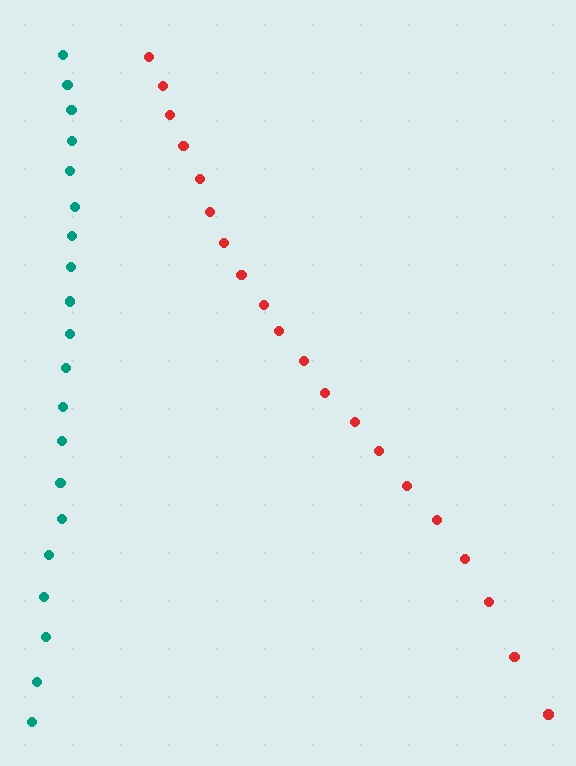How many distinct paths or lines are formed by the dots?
There are 2 distinct paths.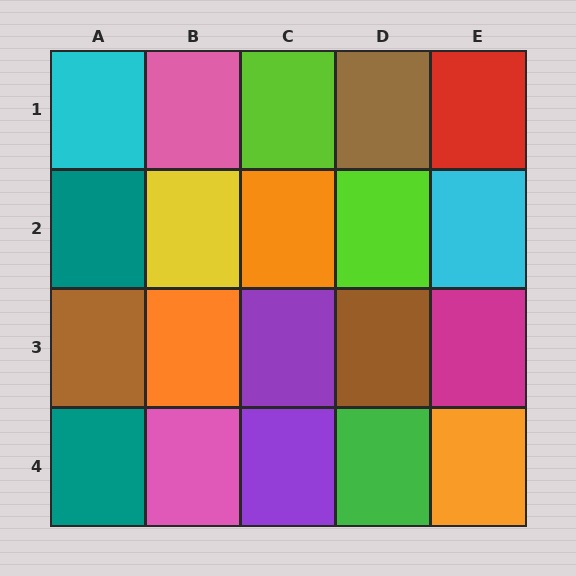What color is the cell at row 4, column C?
Purple.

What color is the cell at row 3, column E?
Magenta.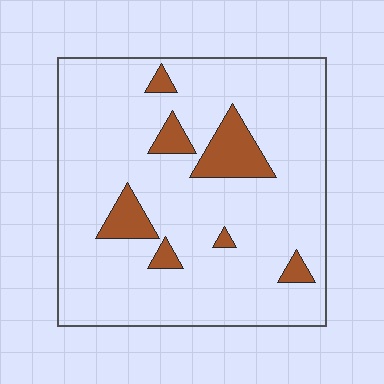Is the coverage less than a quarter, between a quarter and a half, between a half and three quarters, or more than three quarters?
Less than a quarter.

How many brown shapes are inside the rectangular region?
7.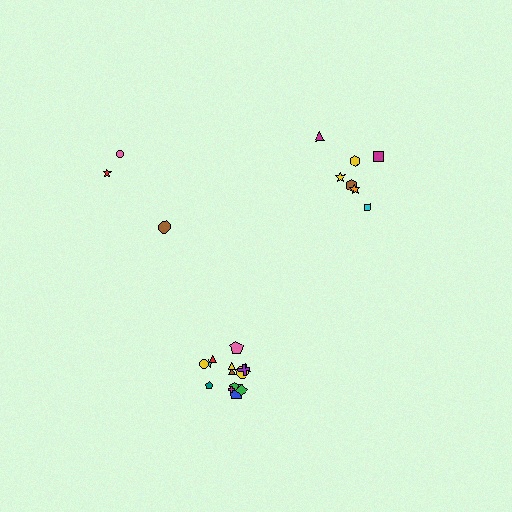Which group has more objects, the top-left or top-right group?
The top-right group.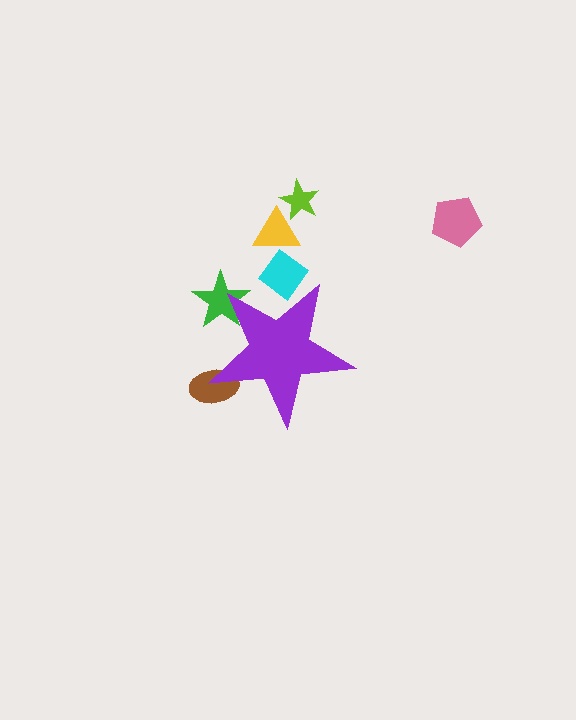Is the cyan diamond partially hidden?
Yes, the cyan diamond is partially hidden behind the purple star.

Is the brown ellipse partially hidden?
Yes, the brown ellipse is partially hidden behind the purple star.